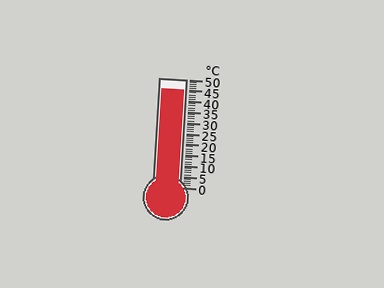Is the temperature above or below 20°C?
The temperature is above 20°C.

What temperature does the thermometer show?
The thermometer shows approximately 45°C.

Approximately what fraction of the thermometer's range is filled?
The thermometer is filled to approximately 90% of its range.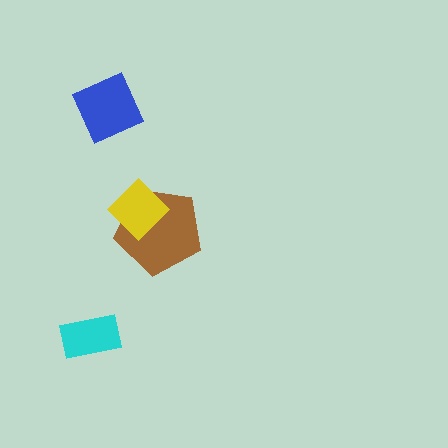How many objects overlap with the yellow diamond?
1 object overlaps with the yellow diamond.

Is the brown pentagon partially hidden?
Yes, it is partially covered by another shape.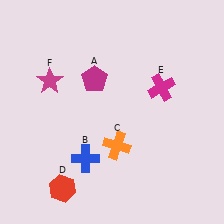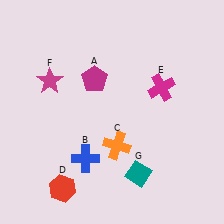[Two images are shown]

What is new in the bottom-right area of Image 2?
A teal diamond (G) was added in the bottom-right area of Image 2.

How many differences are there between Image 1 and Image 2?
There is 1 difference between the two images.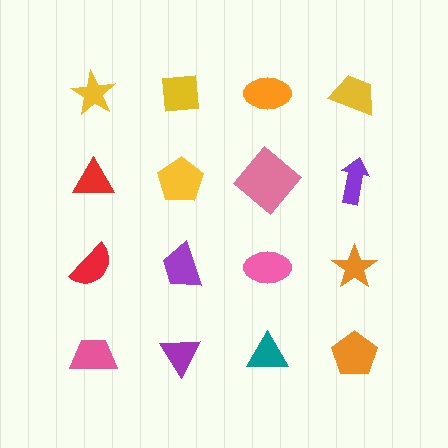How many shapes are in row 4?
4 shapes.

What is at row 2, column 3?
A pink diamond.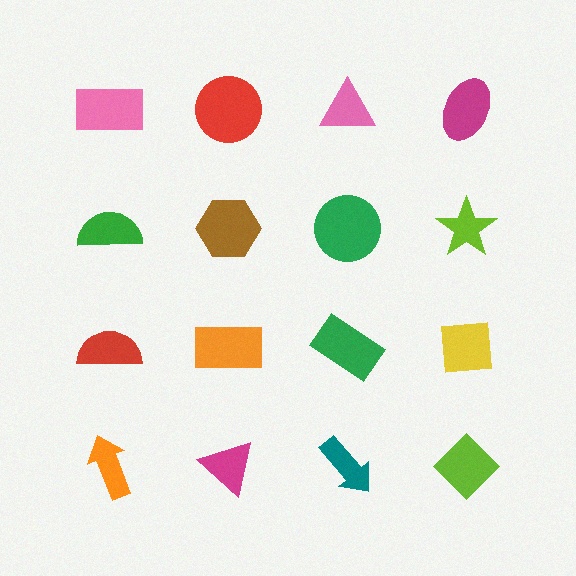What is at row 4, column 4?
A lime diamond.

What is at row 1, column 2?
A red circle.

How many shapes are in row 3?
4 shapes.